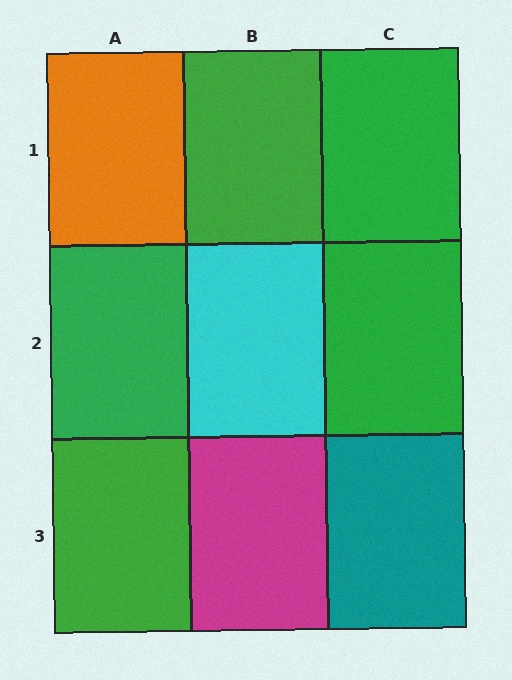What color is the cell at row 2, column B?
Cyan.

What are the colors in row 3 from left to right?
Green, magenta, teal.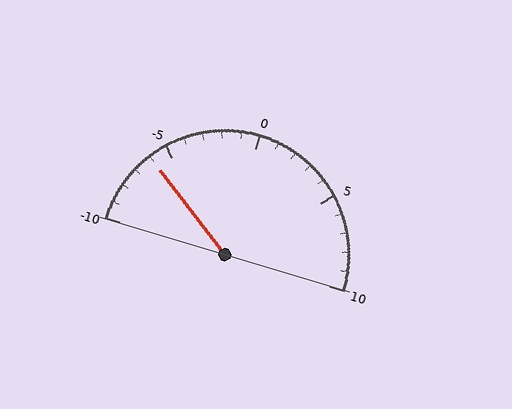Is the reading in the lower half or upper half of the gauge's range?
The reading is in the lower half of the range (-10 to 10).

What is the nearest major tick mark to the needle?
The nearest major tick mark is -5.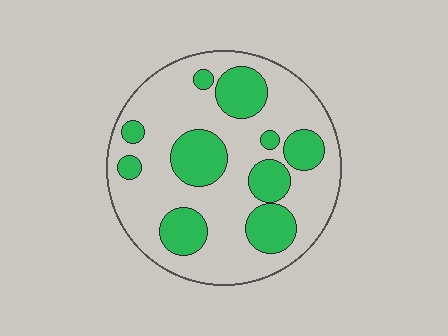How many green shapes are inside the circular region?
10.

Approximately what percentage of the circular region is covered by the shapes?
Approximately 30%.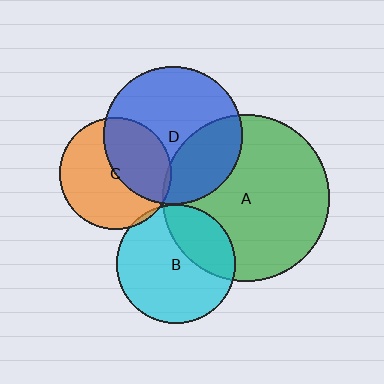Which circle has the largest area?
Circle A (green).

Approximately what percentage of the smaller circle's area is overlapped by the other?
Approximately 5%.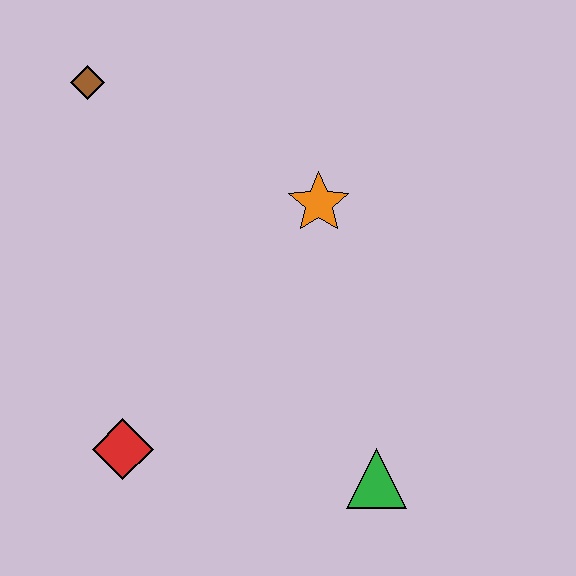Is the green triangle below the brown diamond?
Yes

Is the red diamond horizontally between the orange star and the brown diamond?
Yes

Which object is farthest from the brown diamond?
The green triangle is farthest from the brown diamond.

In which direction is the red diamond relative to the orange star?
The red diamond is below the orange star.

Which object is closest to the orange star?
The brown diamond is closest to the orange star.